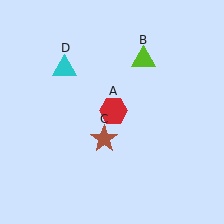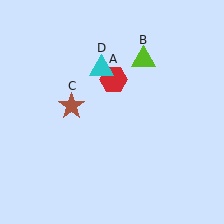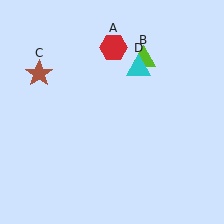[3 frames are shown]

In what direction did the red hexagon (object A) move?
The red hexagon (object A) moved up.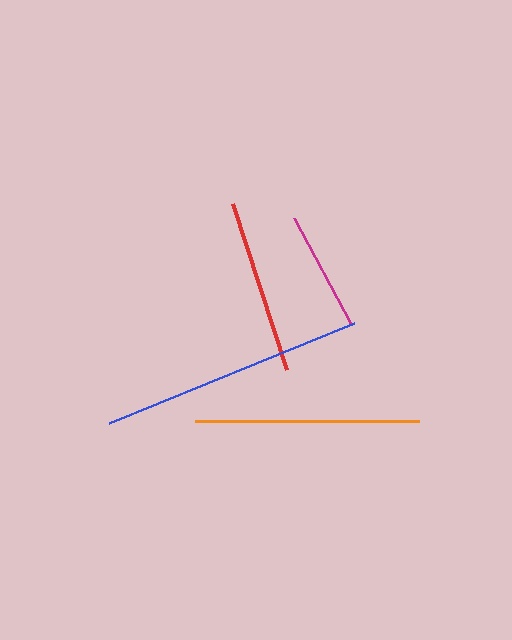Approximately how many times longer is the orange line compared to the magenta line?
The orange line is approximately 1.9 times the length of the magenta line.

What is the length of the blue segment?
The blue segment is approximately 264 pixels long.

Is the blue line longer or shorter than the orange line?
The blue line is longer than the orange line.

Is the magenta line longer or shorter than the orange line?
The orange line is longer than the magenta line.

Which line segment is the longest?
The blue line is the longest at approximately 264 pixels.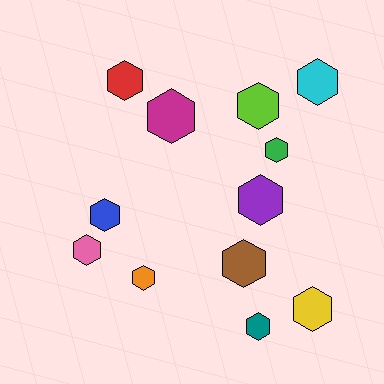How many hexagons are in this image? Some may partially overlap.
There are 12 hexagons.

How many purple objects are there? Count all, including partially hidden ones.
There is 1 purple object.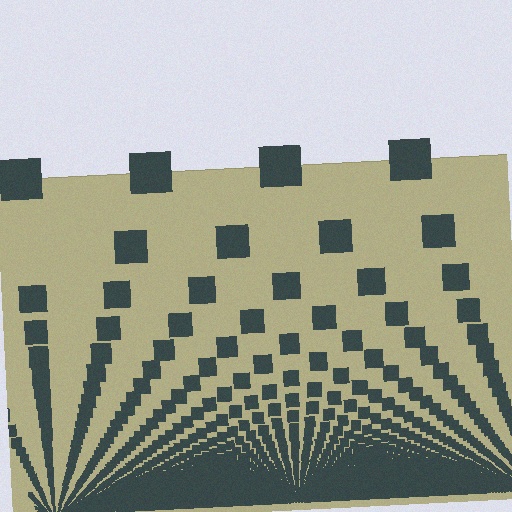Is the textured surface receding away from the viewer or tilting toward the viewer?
The surface appears to tilt toward the viewer. Texture elements get larger and sparser toward the top.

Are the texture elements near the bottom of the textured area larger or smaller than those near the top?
Smaller. The gradient is inverted — elements near the bottom are smaller and denser.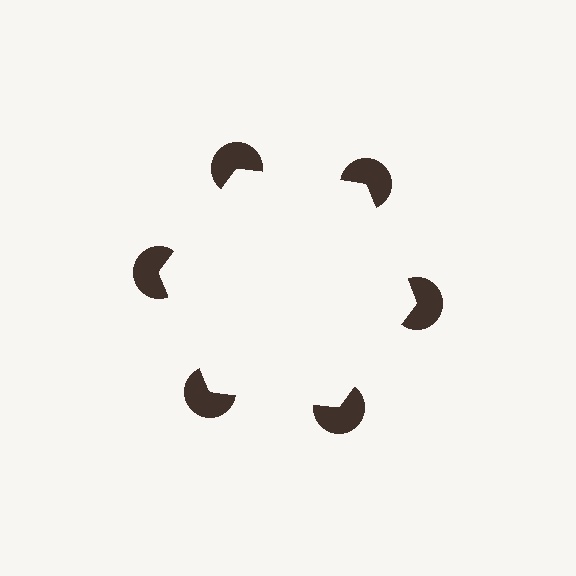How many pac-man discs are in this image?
There are 6 — one at each vertex of the illusory hexagon.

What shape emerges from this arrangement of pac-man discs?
An illusory hexagon — its edges are inferred from the aligned wedge cuts in the pac-man discs, not physically drawn.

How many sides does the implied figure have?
6 sides.